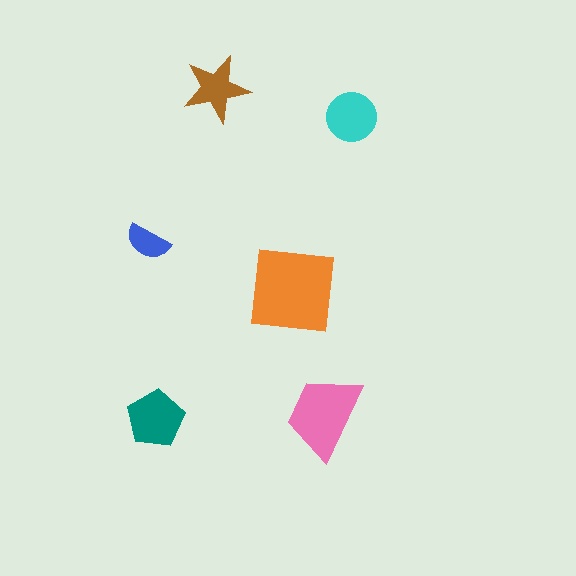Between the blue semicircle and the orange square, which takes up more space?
The orange square.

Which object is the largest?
The orange square.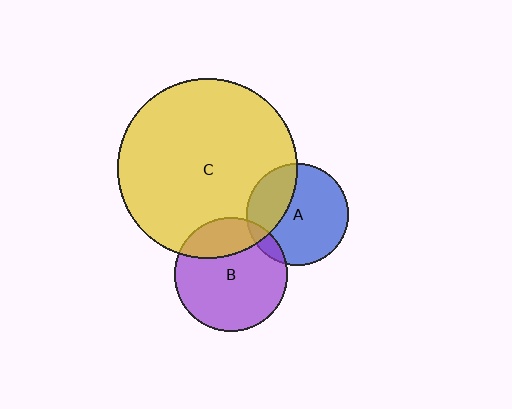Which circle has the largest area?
Circle C (yellow).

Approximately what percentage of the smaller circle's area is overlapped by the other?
Approximately 30%.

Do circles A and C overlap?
Yes.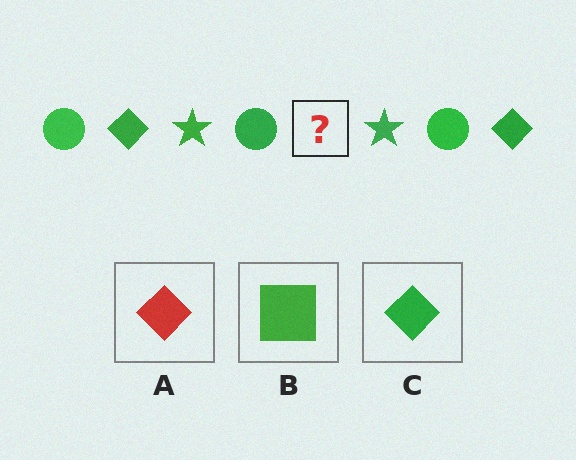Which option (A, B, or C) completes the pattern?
C.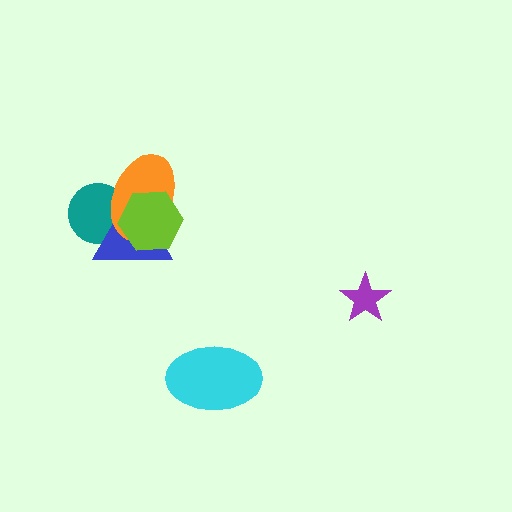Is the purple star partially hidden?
No, no other shape covers it.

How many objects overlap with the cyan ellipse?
0 objects overlap with the cyan ellipse.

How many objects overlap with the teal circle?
3 objects overlap with the teal circle.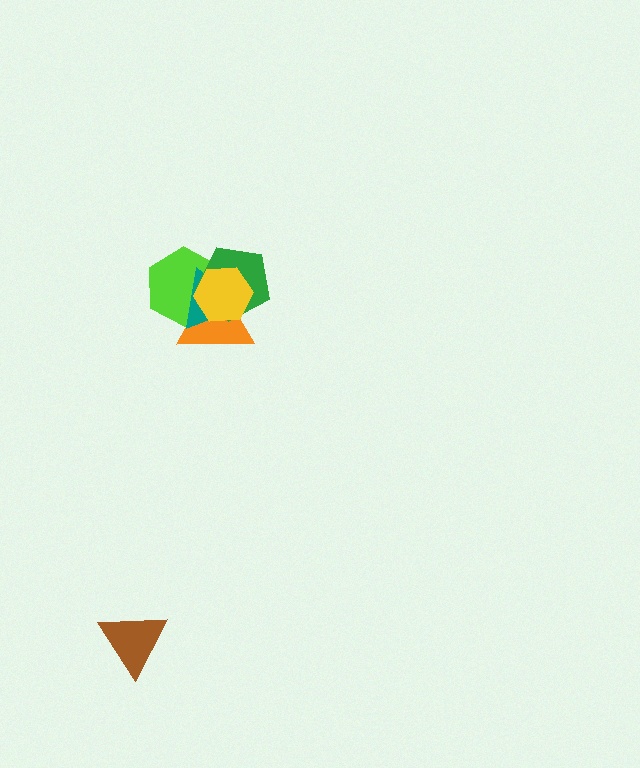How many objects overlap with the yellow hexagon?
4 objects overlap with the yellow hexagon.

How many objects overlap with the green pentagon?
4 objects overlap with the green pentagon.